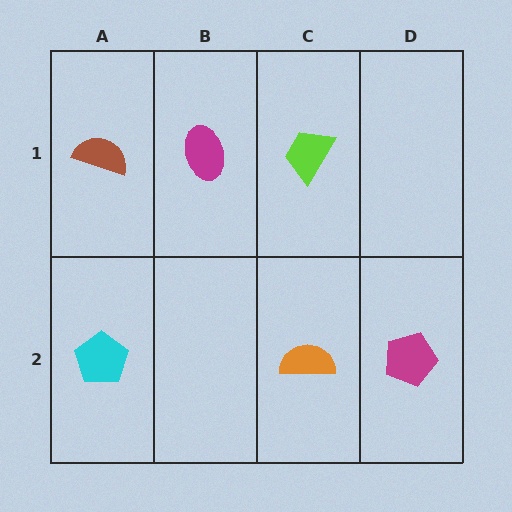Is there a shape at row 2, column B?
No, that cell is empty.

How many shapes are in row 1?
3 shapes.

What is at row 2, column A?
A cyan pentagon.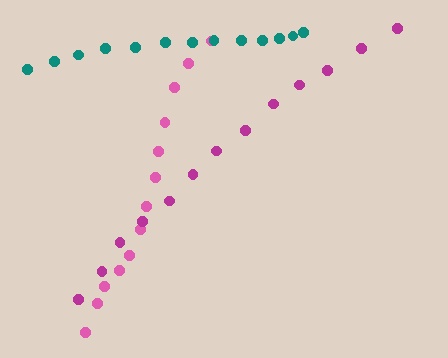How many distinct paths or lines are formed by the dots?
There are 3 distinct paths.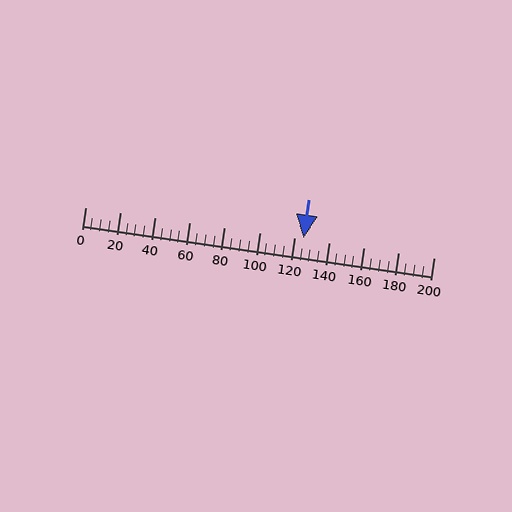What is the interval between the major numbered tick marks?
The major tick marks are spaced 20 units apart.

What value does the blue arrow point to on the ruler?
The blue arrow points to approximately 125.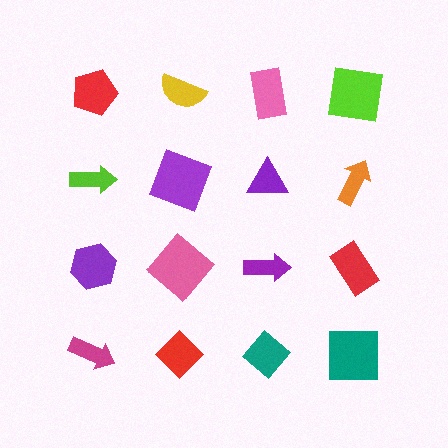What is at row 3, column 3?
A purple arrow.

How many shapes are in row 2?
4 shapes.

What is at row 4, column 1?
A magenta arrow.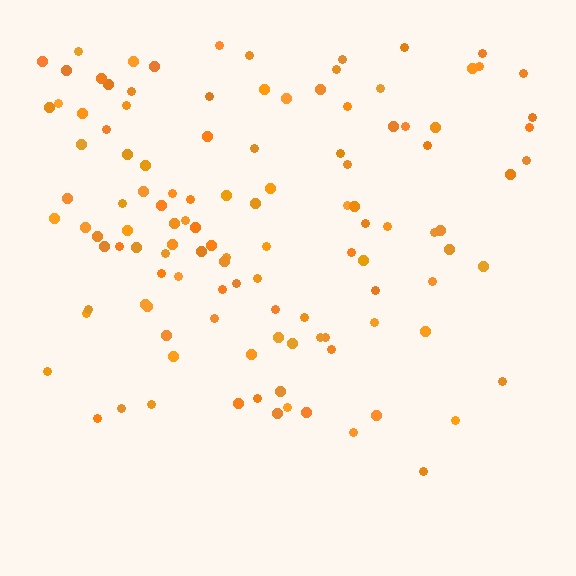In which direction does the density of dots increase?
From bottom to top, with the top side densest.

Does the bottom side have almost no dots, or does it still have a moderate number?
Still a moderate number, just noticeably fewer than the top.